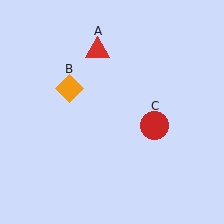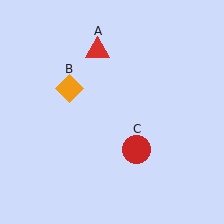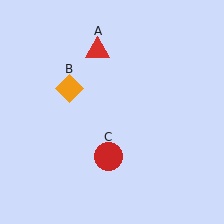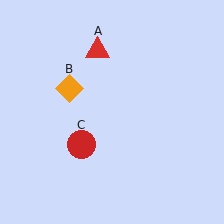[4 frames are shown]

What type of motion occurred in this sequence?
The red circle (object C) rotated clockwise around the center of the scene.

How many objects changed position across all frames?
1 object changed position: red circle (object C).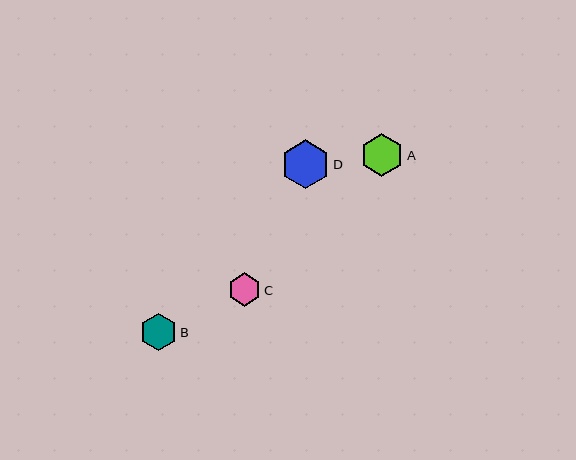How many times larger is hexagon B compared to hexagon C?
Hexagon B is approximately 1.1 times the size of hexagon C.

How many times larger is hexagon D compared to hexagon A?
Hexagon D is approximately 1.1 times the size of hexagon A.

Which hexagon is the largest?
Hexagon D is the largest with a size of approximately 49 pixels.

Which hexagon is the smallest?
Hexagon C is the smallest with a size of approximately 33 pixels.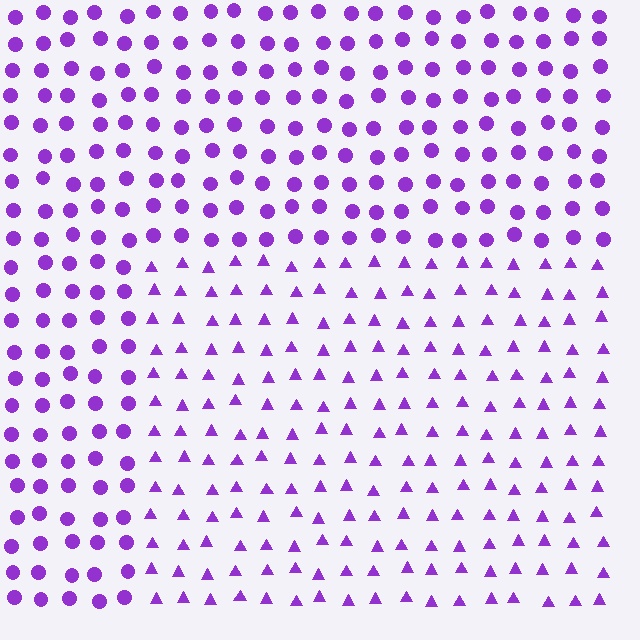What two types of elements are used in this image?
The image uses triangles inside the rectangle region and circles outside it.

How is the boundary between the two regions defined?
The boundary is defined by a change in element shape: triangles inside vs. circles outside. All elements share the same color and spacing.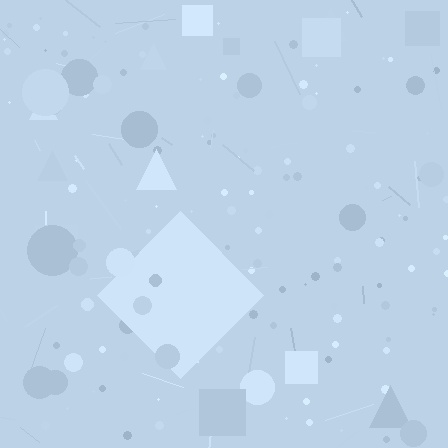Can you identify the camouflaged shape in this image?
The camouflaged shape is a diamond.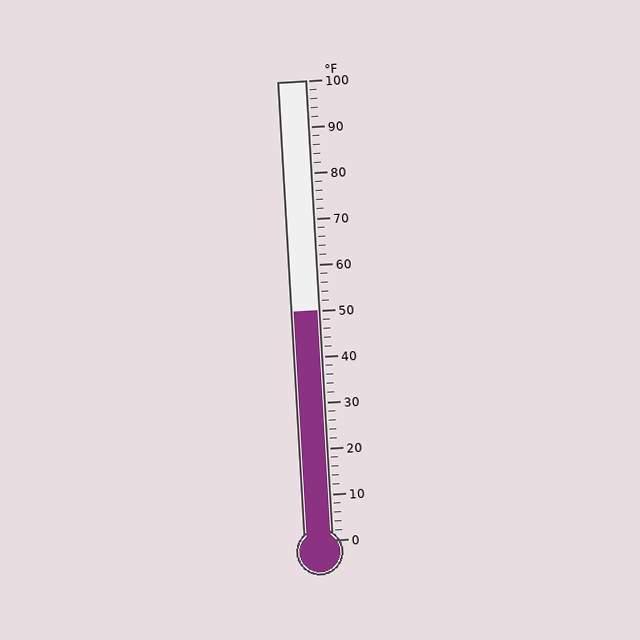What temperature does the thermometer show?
The thermometer shows approximately 50°F.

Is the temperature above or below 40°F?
The temperature is above 40°F.